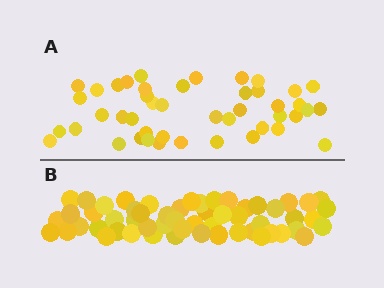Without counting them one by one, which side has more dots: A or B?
Region B (the bottom region) has more dots.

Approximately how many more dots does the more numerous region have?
Region B has roughly 12 or so more dots than region A.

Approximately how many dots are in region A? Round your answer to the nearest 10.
About 40 dots. (The exact count is 45, which rounds to 40.)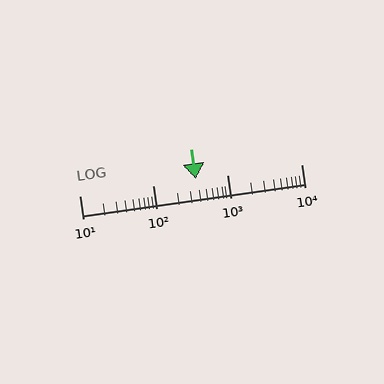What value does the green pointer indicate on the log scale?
The pointer indicates approximately 370.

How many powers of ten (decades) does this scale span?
The scale spans 3 decades, from 10 to 10000.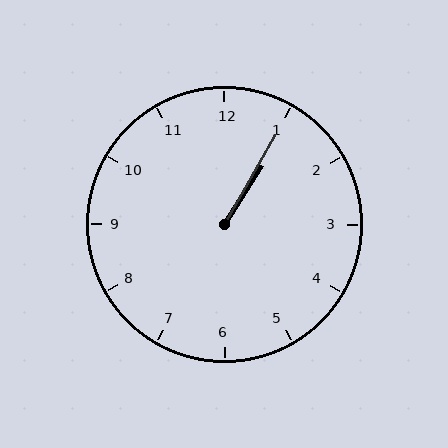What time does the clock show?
1:05.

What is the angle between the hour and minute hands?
Approximately 2 degrees.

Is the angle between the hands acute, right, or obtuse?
It is acute.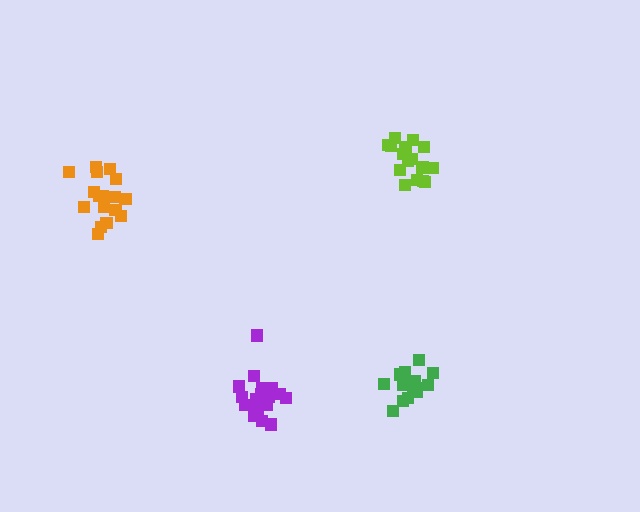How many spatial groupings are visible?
There are 4 spatial groupings.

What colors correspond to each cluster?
The clusters are colored: lime, purple, green, orange.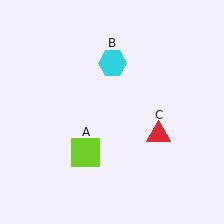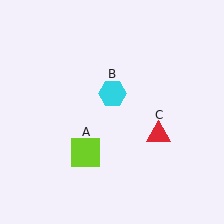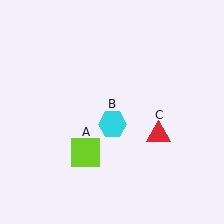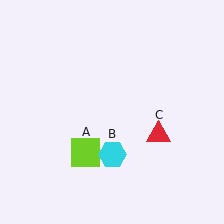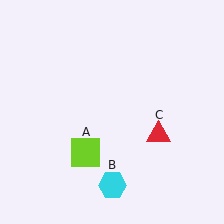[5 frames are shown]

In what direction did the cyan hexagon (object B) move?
The cyan hexagon (object B) moved down.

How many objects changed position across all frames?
1 object changed position: cyan hexagon (object B).